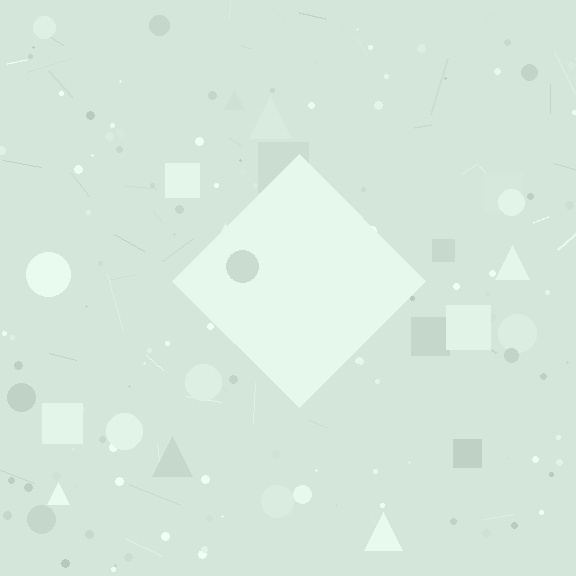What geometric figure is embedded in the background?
A diamond is embedded in the background.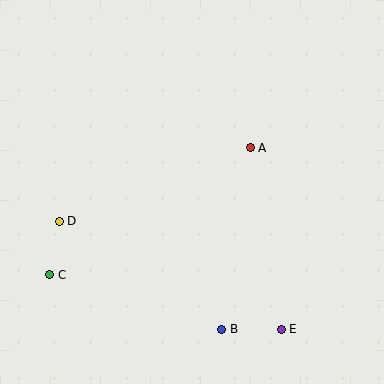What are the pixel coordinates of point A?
Point A is at (250, 148).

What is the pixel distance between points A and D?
The distance between A and D is 205 pixels.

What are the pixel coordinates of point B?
Point B is at (222, 329).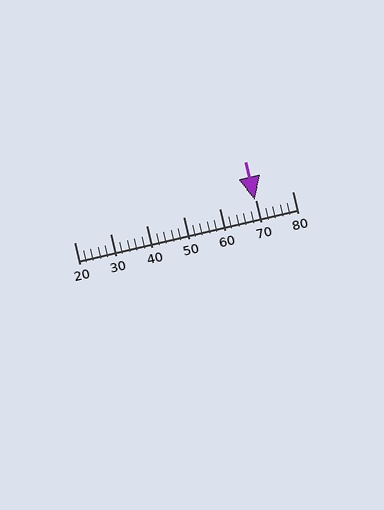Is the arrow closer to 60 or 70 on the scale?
The arrow is closer to 70.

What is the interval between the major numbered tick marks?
The major tick marks are spaced 10 units apart.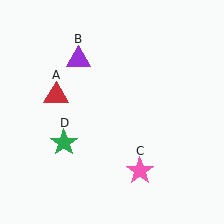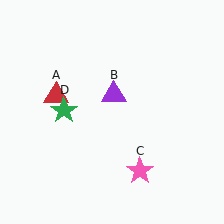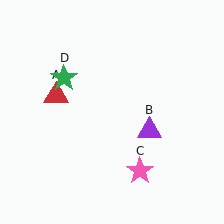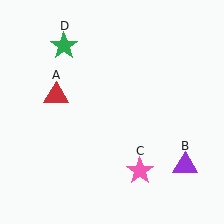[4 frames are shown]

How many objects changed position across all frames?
2 objects changed position: purple triangle (object B), green star (object D).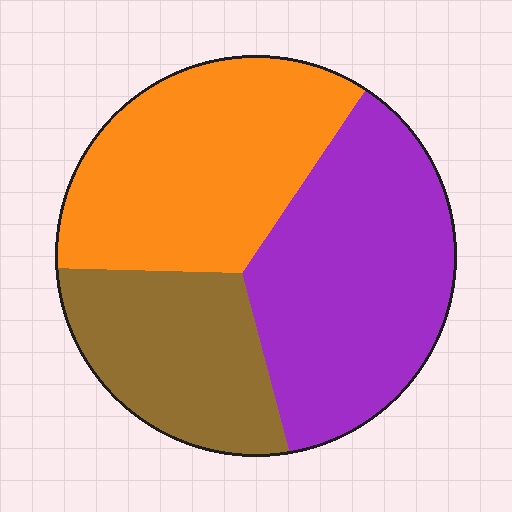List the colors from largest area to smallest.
From largest to smallest: purple, orange, brown.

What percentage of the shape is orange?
Orange covers about 35% of the shape.